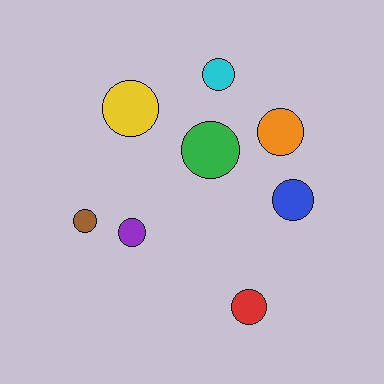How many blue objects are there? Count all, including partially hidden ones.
There is 1 blue object.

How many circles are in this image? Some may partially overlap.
There are 8 circles.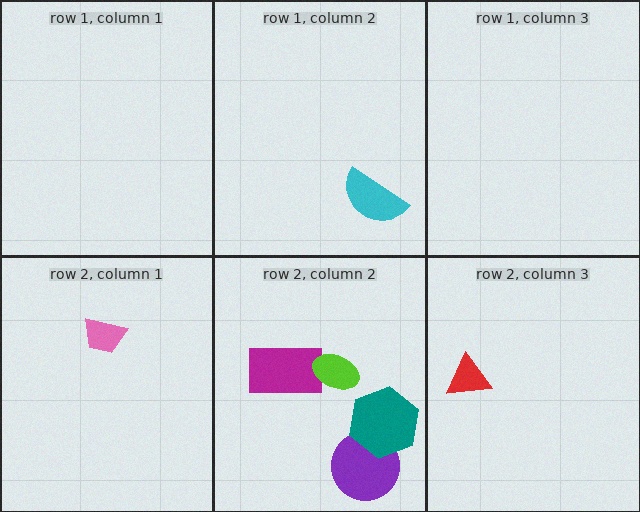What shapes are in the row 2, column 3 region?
The red triangle.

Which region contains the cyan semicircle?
The row 1, column 2 region.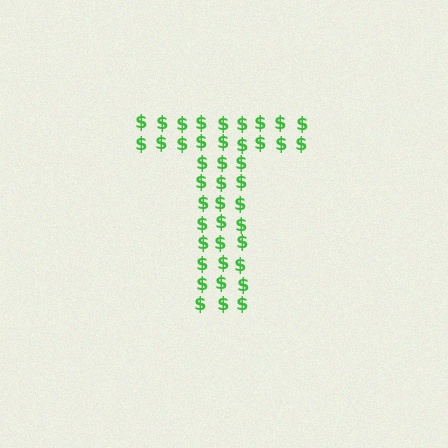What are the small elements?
The small elements are dollar signs.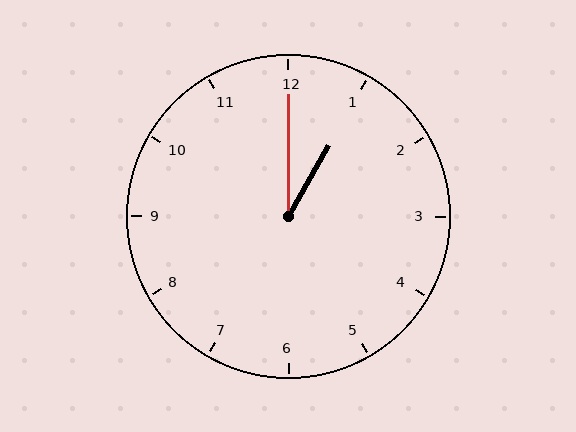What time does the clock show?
1:00.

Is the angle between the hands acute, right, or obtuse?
It is acute.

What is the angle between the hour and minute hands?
Approximately 30 degrees.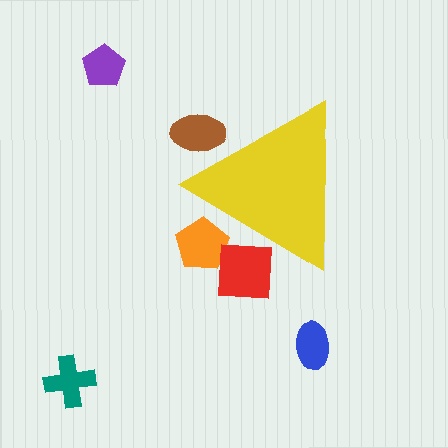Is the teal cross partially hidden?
No, the teal cross is fully visible.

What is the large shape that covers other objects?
A yellow triangle.